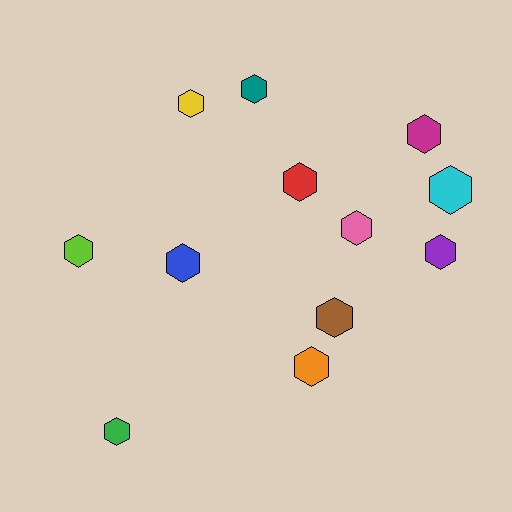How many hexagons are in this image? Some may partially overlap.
There are 12 hexagons.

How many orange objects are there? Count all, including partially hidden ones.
There is 1 orange object.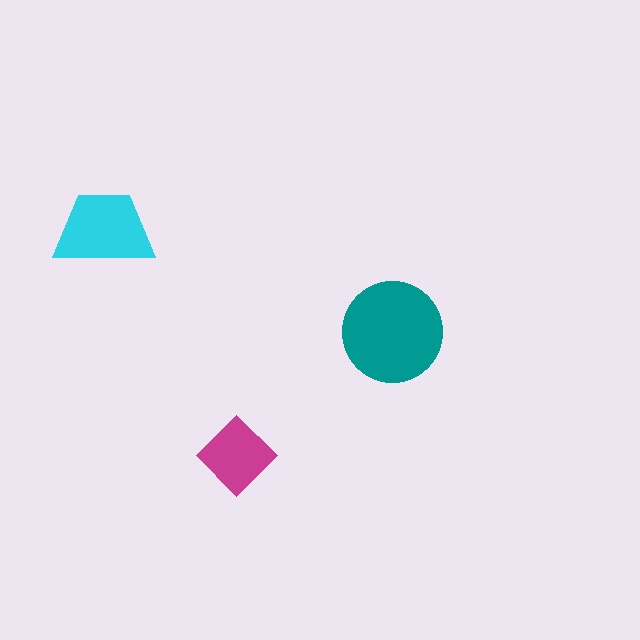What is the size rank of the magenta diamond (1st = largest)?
3rd.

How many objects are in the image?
There are 3 objects in the image.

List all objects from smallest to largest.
The magenta diamond, the cyan trapezoid, the teal circle.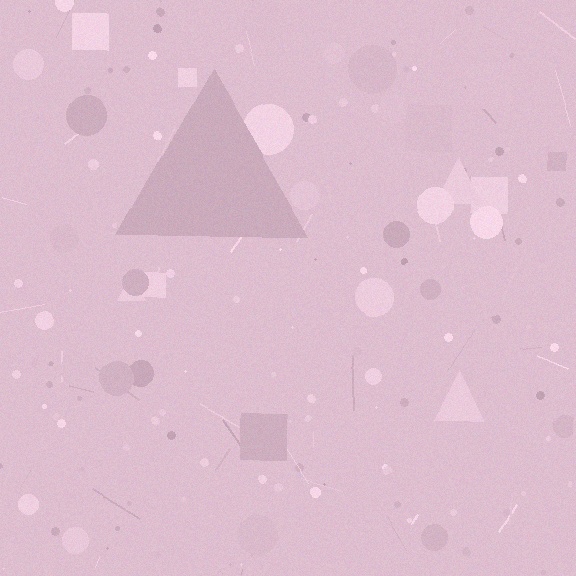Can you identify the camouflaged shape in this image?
The camouflaged shape is a triangle.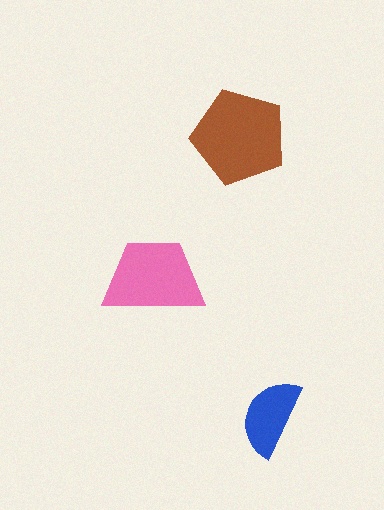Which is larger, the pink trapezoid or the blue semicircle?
The pink trapezoid.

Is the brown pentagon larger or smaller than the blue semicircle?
Larger.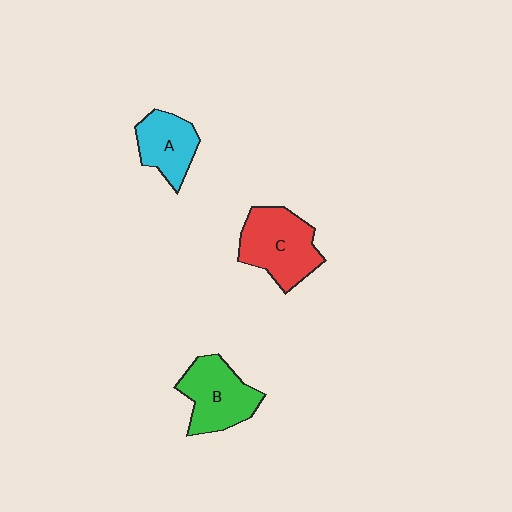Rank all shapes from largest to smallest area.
From largest to smallest: C (red), B (green), A (cyan).